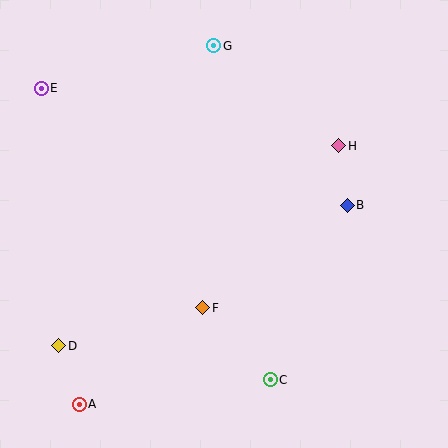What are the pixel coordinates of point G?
Point G is at (214, 46).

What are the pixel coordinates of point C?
Point C is at (270, 380).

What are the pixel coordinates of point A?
Point A is at (79, 404).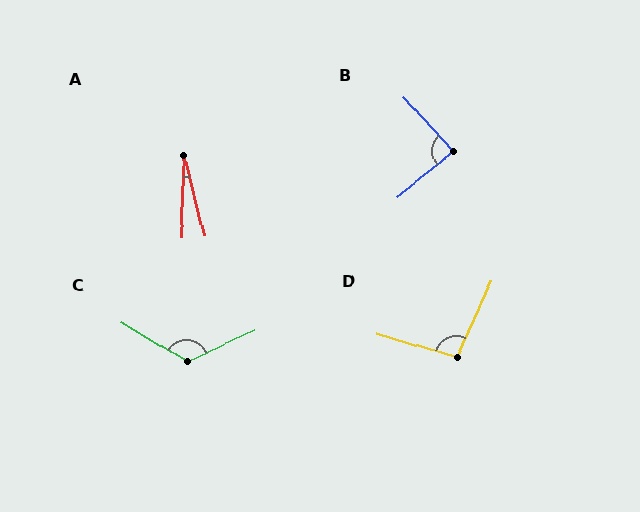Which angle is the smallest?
A, at approximately 16 degrees.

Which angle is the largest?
C, at approximately 124 degrees.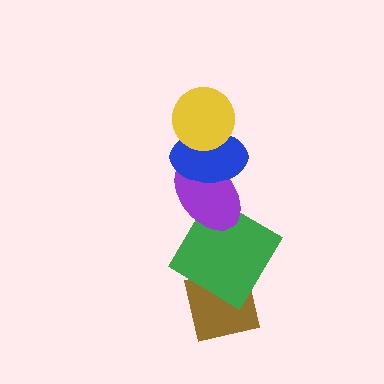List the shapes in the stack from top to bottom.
From top to bottom: the yellow circle, the blue ellipse, the purple ellipse, the green diamond, the brown square.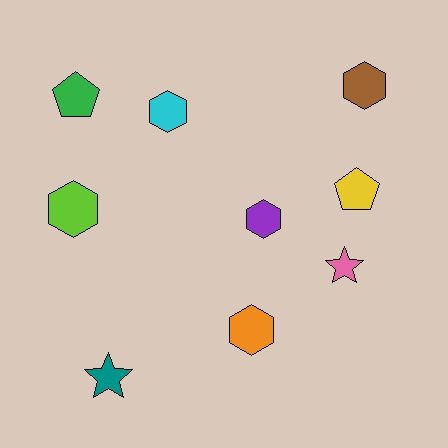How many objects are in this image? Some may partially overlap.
There are 9 objects.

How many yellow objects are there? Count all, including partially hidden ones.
There is 1 yellow object.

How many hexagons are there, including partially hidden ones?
There are 5 hexagons.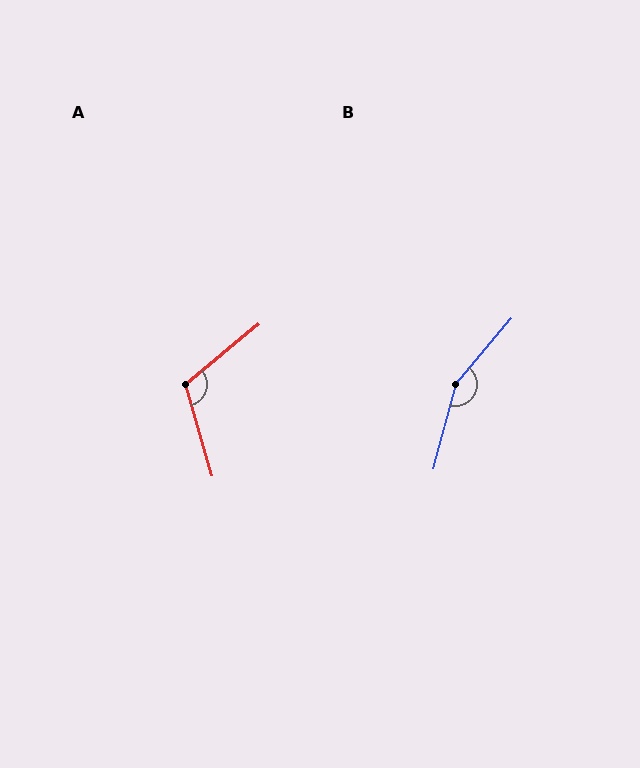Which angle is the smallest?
A, at approximately 113 degrees.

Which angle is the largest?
B, at approximately 155 degrees.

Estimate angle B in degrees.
Approximately 155 degrees.